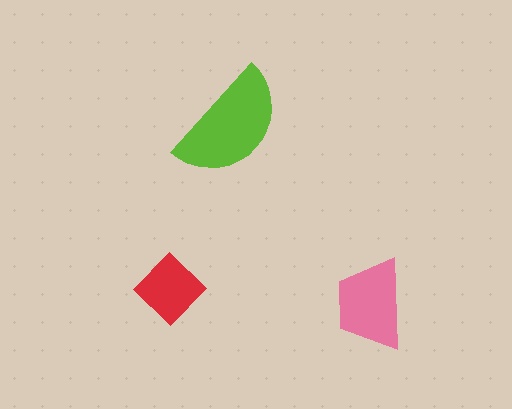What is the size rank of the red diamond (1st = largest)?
3rd.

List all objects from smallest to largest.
The red diamond, the pink trapezoid, the lime semicircle.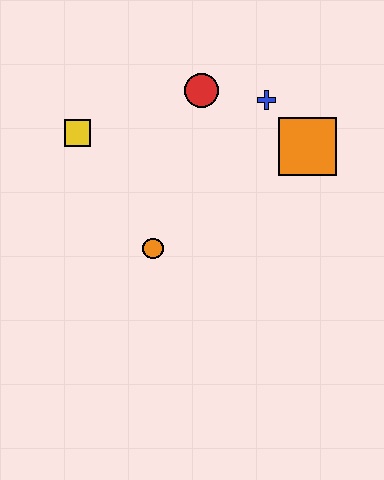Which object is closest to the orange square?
The blue cross is closest to the orange square.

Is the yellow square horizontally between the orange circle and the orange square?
No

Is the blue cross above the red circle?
No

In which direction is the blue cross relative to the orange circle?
The blue cross is above the orange circle.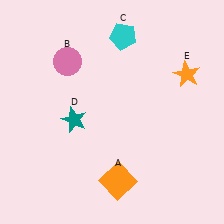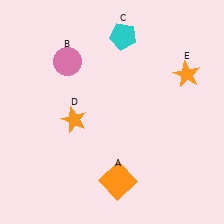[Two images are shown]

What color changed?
The star (D) changed from teal in Image 1 to orange in Image 2.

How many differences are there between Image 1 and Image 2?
There is 1 difference between the two images.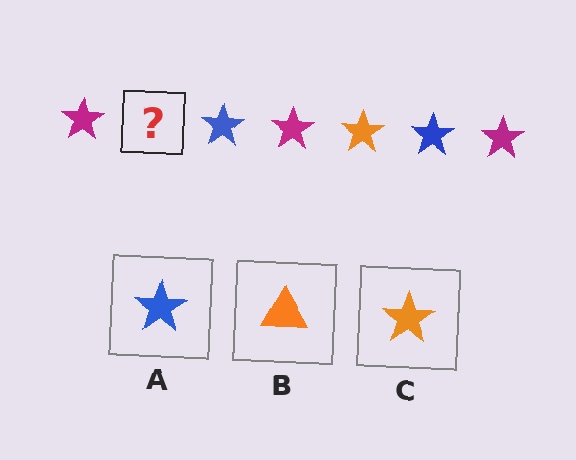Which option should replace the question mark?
Option C.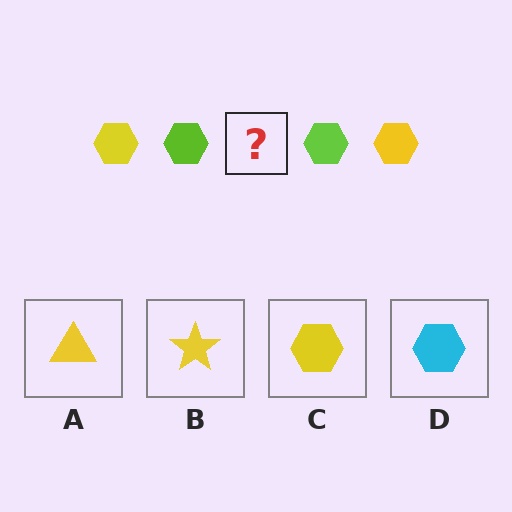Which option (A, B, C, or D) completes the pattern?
C.